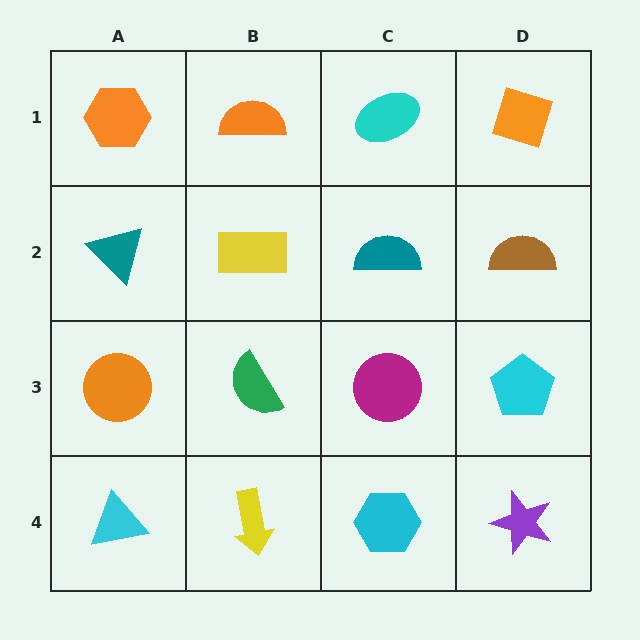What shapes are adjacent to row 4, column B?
A green semicircle (row 3, column B), a cyan triangle (row 4, column A), a cyan hexagon (row 4, column C).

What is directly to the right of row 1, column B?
A cyan ellipse.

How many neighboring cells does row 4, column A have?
2.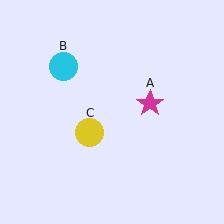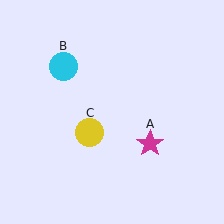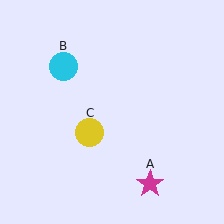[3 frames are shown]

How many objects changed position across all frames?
1 object changed position: magenta star (object A).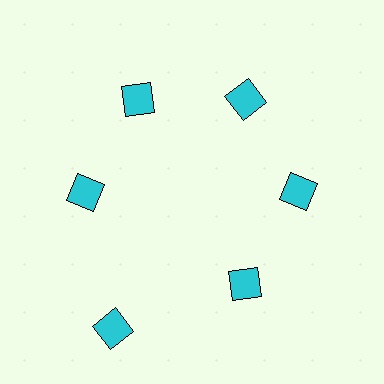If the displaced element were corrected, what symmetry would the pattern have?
It would have 6-fold rotational symmetry — the pattern would map onto itself every 60 degrees.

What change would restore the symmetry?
The symmetry would be restored by moving it inward, back onto the ring so that all 6 diamonds sit at equal angles and equal distance from the center.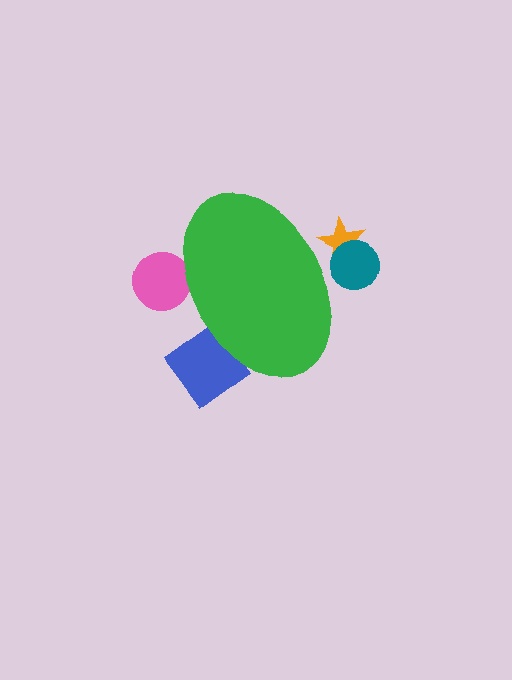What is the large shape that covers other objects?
A green ellipse.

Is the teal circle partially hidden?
Yes, the teal circle is partially hidden behind the green ellipse.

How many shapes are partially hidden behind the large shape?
4 shapes are partially hidden.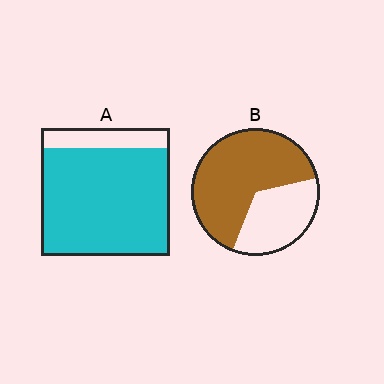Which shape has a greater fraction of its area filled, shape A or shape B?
Shape A.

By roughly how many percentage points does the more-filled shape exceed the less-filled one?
By roughly 20 percentage points (A over B).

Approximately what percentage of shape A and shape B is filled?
A is approximately 85% and B is approximately 65%.